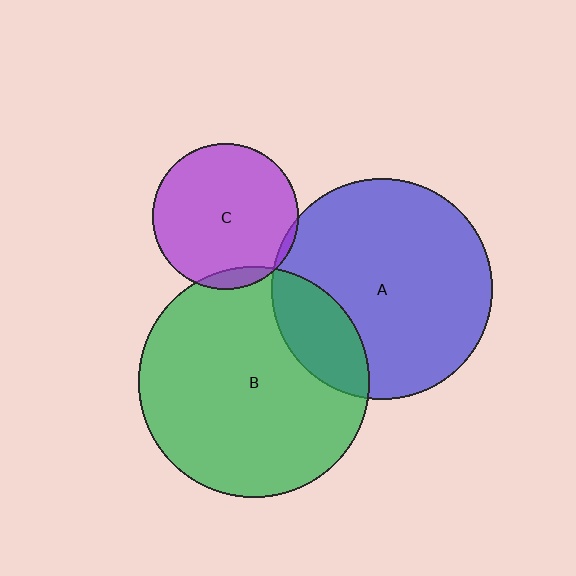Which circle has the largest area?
Circle B (green).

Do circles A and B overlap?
Yes.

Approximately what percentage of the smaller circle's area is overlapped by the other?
Approximately 20%.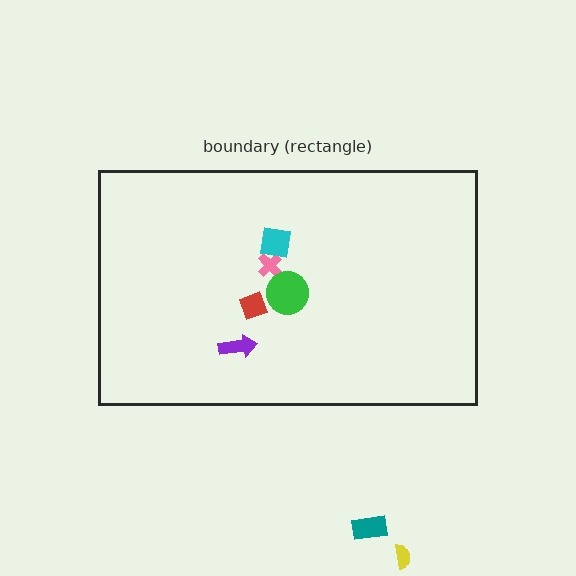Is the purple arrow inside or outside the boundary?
Inside.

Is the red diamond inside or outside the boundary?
Inside.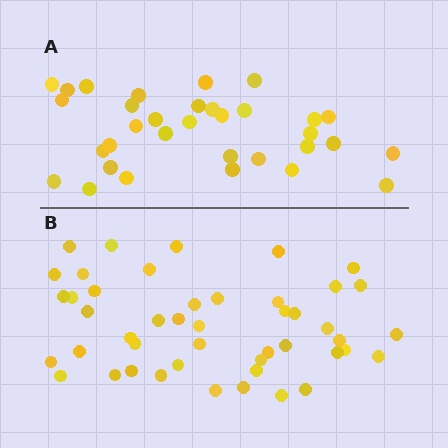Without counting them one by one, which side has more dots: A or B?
Region B (the bottom region) has more dots.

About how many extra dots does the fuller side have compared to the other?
Region B has approximately 15 more dots than region A.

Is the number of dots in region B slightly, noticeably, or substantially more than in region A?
Region B has noticeably more, but not dramatically so. The ratio is roughly 1.4 to 1.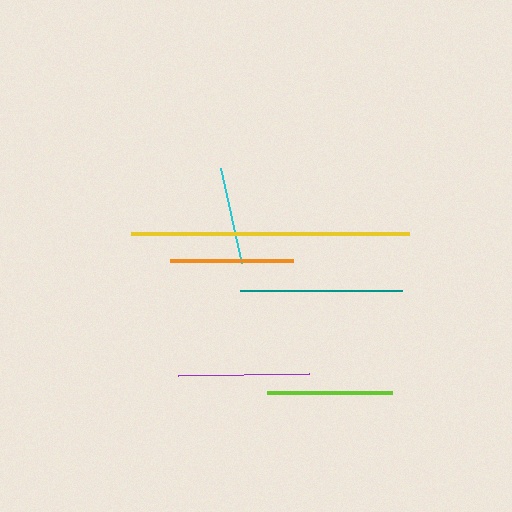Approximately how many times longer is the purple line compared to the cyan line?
The purple line is approximately 1.3 times the length of the cyan line.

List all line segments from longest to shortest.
From longest to shortest: yellow, teal, purple, lime, orange, cyan.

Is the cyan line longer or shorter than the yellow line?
The yellow line is longer than the cyan line.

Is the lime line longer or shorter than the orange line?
The lime line is longer than the orange line.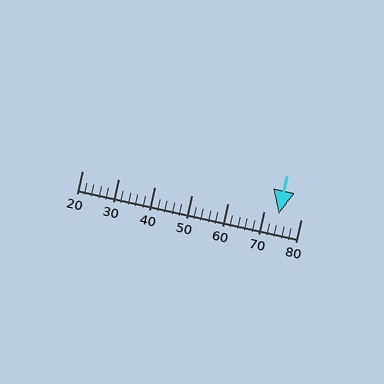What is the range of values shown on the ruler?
The ruler shows values from 20 to 80.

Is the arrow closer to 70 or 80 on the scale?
The arrow is closer to 70.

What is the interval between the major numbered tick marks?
The major tick marks are spaced 10 units apart.